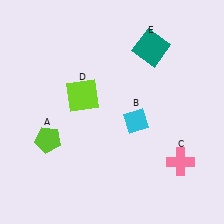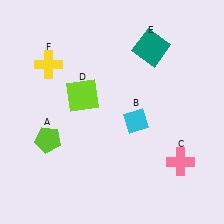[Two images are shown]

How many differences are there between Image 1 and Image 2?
There is 1 difference between the two images.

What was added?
A yellow cross (F) was added in Image 2.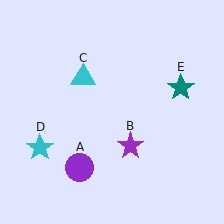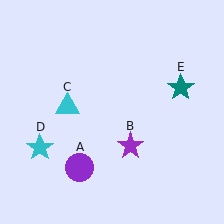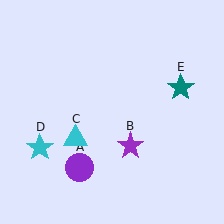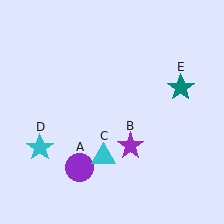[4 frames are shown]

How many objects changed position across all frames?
1 object changed position: cyan triangle (object C).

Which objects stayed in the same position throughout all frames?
Purple circle (object A) and purple star (object B) and cyan star (object D) and teal star (object E) remained stationary.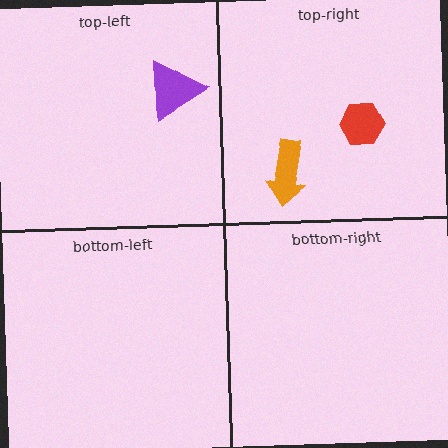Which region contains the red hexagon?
The top-right region.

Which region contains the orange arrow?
The top-right region.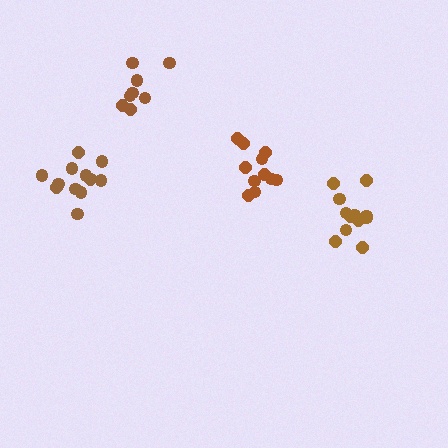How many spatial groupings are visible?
There are 4 spatial groupings.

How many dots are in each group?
Group 1: 11 dots, Group 2: 8 dots, Group 3: 13 dots, Group 4: 13 dots (45 total).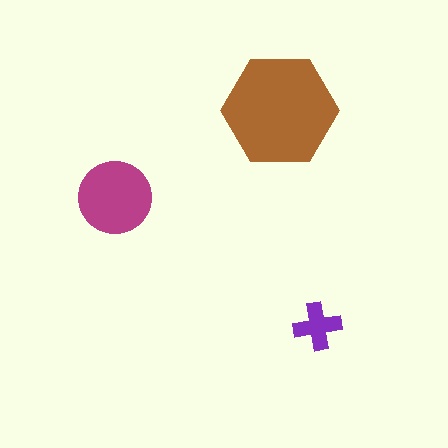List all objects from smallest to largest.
The purple cross, the magenta circle, the brown hexagon.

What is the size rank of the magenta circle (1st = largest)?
2nd.